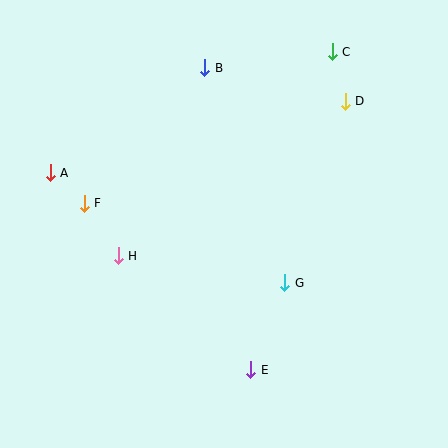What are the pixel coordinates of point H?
Point H is at (118, 256).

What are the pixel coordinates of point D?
Point D is at (345, 101).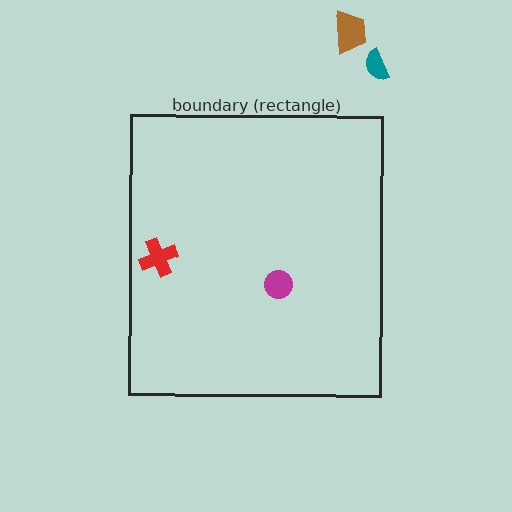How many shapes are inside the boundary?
2 inside, 2 outside.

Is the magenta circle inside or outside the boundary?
Inside.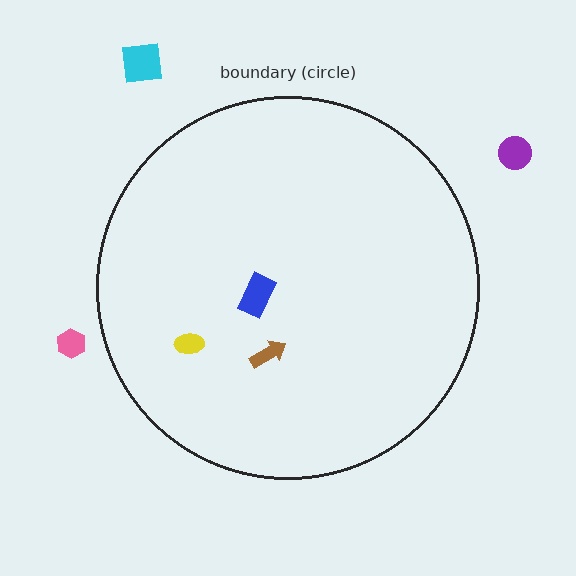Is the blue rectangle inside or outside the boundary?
Inside.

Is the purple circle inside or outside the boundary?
Outside.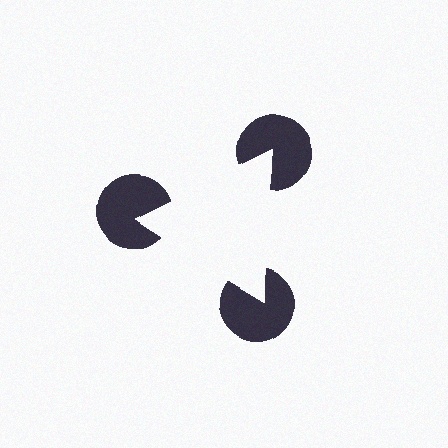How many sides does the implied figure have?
3 sides.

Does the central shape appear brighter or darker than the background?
It typically appears slightly brighter than the background, even though no actual brightness change is drawn.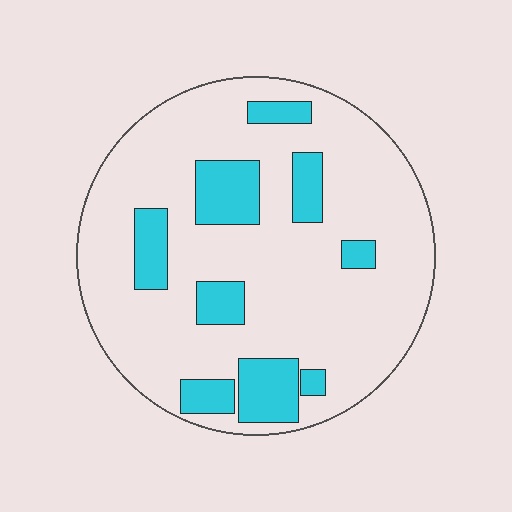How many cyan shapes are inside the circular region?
9.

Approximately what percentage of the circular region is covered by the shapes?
Approximately 20%.